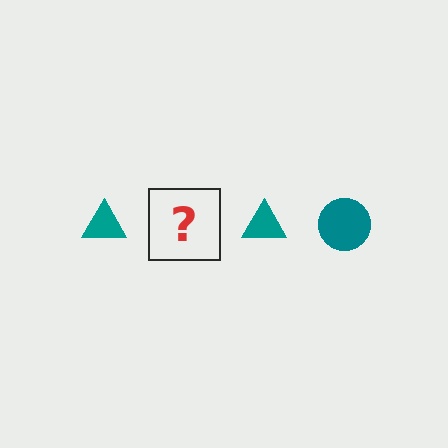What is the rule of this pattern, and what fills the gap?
The rule is that the pattern cycles through triangle, circle shapes in teal. The gap should be filled with a teal circle.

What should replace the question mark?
The question mark should be replaced with a teal circle.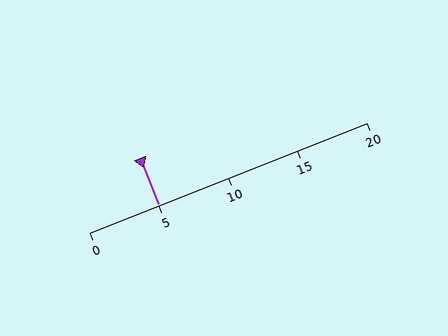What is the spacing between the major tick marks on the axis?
The major ticks are spaced 5 apart.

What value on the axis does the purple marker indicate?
The marker indicates approximately 5.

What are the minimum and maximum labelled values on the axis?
The axis runs from 0 to 20.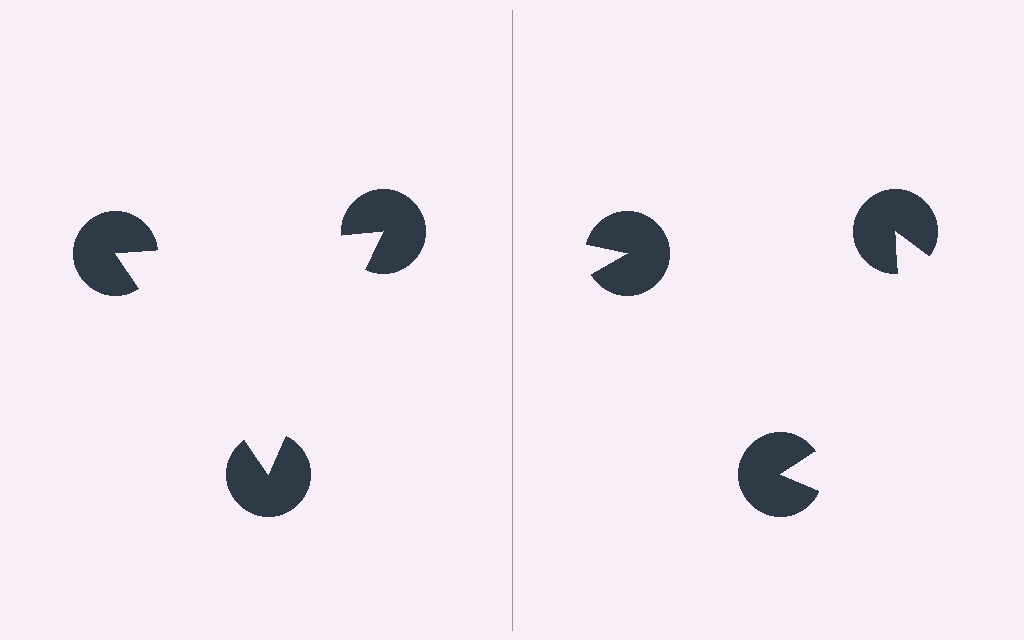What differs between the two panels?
The pac-man discs are positioned identically on both sides; only the wedge orientations differ. On the left they align to a triangle; on the right they are misaligned.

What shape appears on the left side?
An illusory triangle.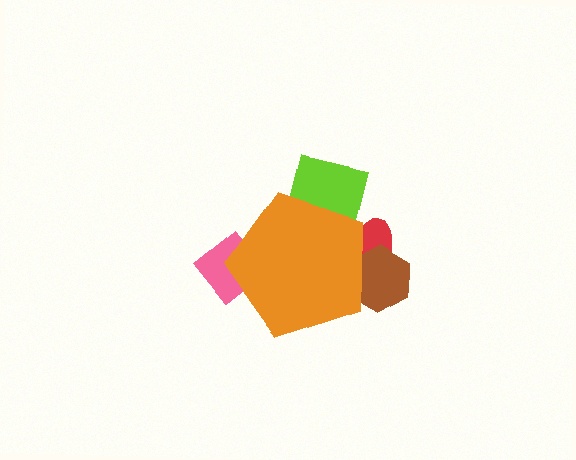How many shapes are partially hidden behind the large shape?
4 shapes are partially hidden.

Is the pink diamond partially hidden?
Yes, the pink diamond is partially hidden behind the orange pentagon.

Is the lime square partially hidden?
Yes, the lime square is partially hidden behind the orange pentagon.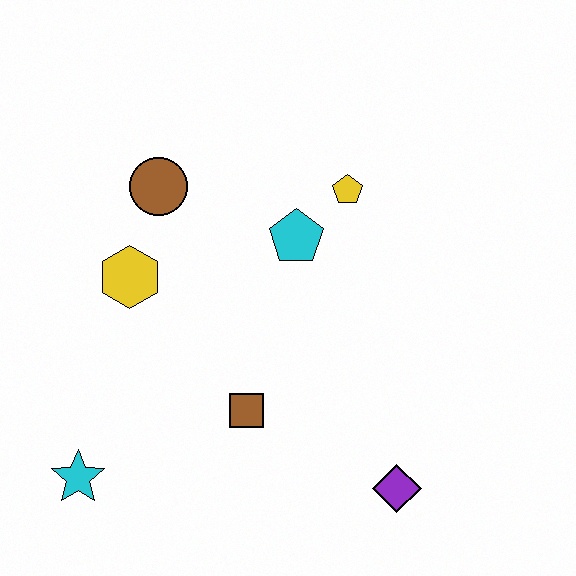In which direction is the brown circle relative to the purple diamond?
The brown circle is above the purple diamond.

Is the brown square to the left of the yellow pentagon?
Yes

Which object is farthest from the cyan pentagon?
The cyan star is farthest from the cyan pentagon.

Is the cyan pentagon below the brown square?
No